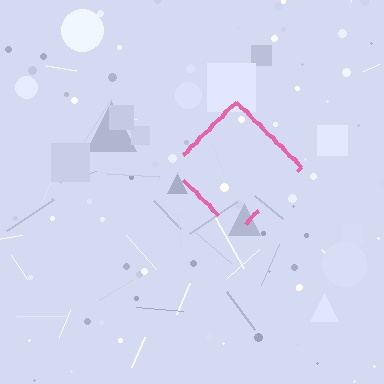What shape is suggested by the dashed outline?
The dashed outline suggests a diamond.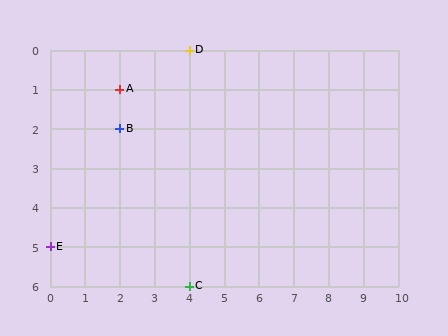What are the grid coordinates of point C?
Point C is at grid coordinates (4, 6).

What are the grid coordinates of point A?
Point A is at grid coordinates (2, 1).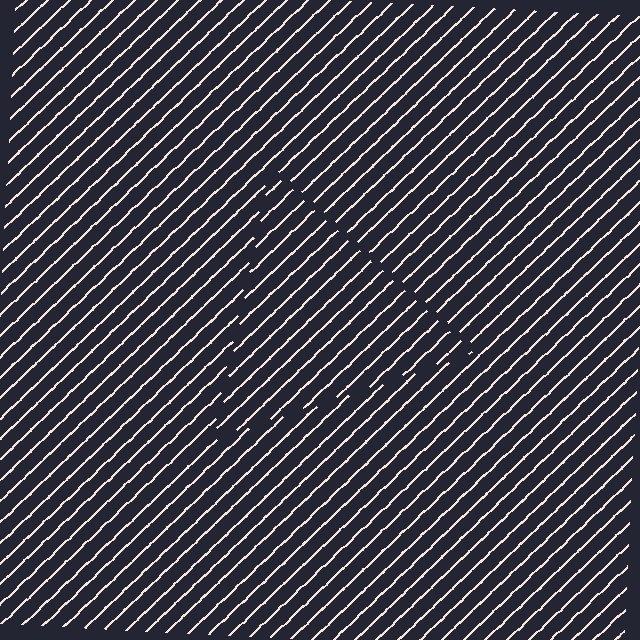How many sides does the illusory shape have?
3 sides — the line-ends trace a triangle.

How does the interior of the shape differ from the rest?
The interior of the shape contains the same grating, shifted by half a period — the contour is defined by the phase discontinuity where line-ends from the inner and outer gratings abut.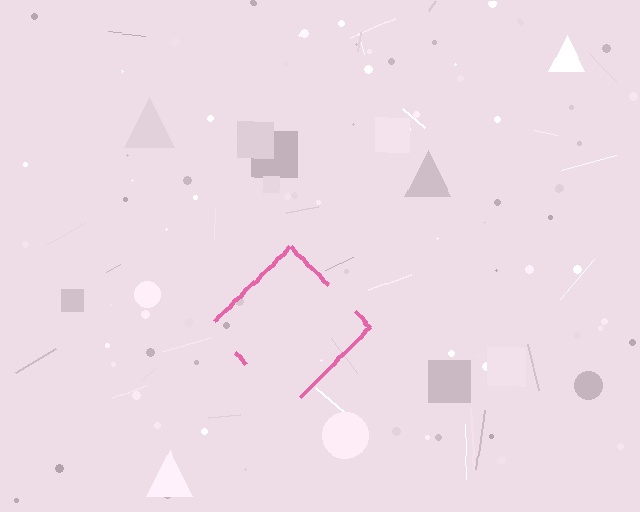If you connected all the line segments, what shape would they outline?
They would outline a diamond.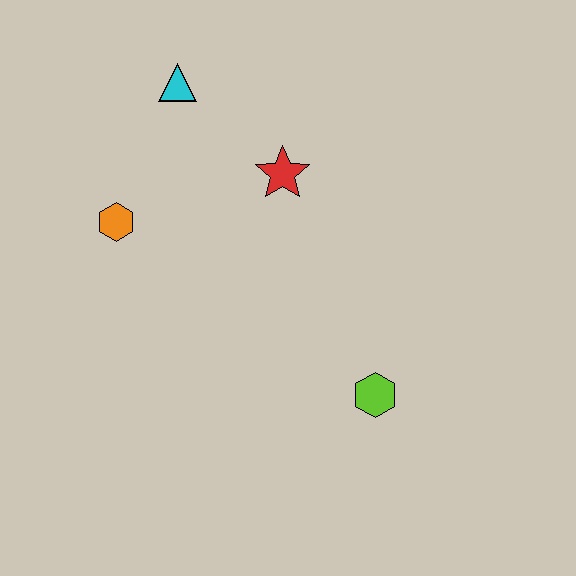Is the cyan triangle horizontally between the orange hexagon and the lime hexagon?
Yes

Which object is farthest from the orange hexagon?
The lime hexagon is farthest from the orange hexagon.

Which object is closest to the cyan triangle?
The red star is closest to the cyan triangle.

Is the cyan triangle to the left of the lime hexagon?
Yes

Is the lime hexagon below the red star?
Yes